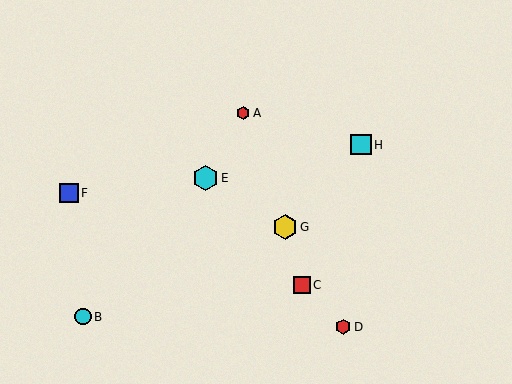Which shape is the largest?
The cyan hexagon (labeled E) is the largest.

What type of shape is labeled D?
Shape D is a red hexagon.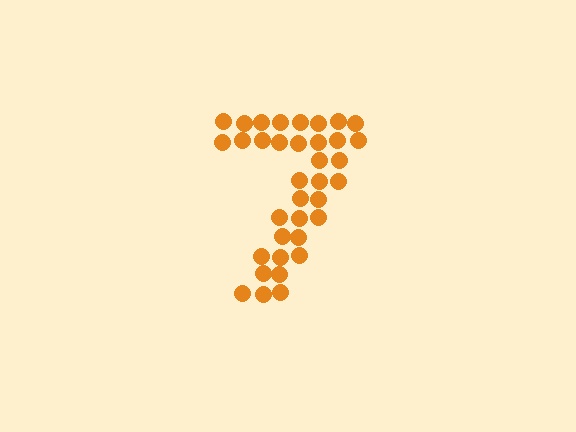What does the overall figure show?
The overall figure shows the digit 7.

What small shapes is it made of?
It is made of small circles.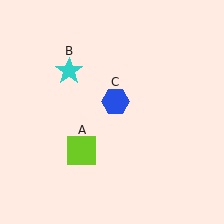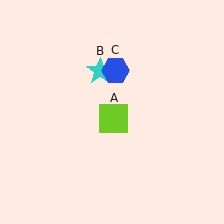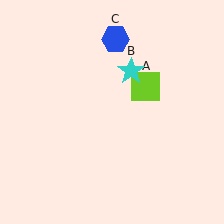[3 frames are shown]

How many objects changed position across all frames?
3 objects changed position: lime square (object A), cyan star (object B), blue hexagon (object C).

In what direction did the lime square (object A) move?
The lime square (object A) moved up and to the right.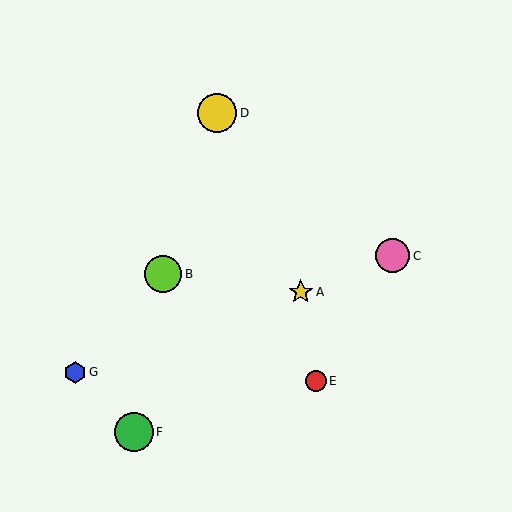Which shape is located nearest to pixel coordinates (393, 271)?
The pink circle (labeled C) at (393, 256) is nearest to that location.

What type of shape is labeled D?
Shape D is a yellow circle.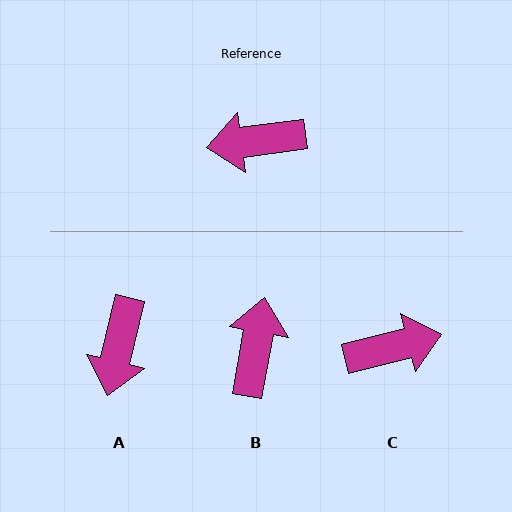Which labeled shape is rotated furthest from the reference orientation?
C, about 173 degrees away.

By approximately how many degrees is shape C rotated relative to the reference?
Approximately 173 degrees clockwise.